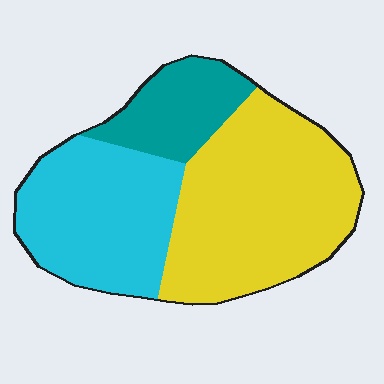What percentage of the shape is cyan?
Cyan covers roughly 35% of the shape.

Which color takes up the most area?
Yellow, at roughly 50%.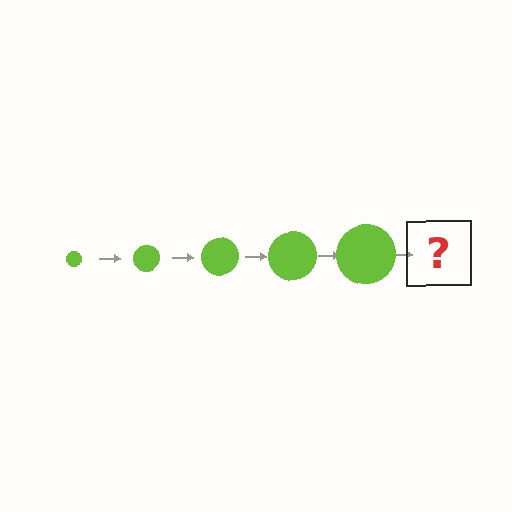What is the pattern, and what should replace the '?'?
The pattern is that the circle gets progressively larger each step. The '?' should be a lime circle, larger than the previous one.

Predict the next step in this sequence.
The next step is a lime circle, larger than the previous one.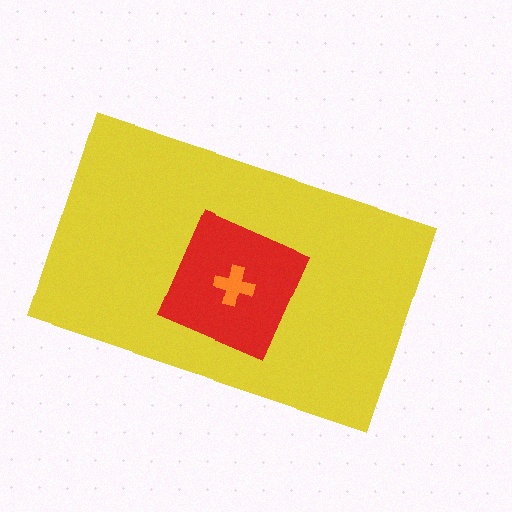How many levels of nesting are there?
3.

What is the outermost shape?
The yellow rectangle.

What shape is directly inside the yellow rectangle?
The red diamond.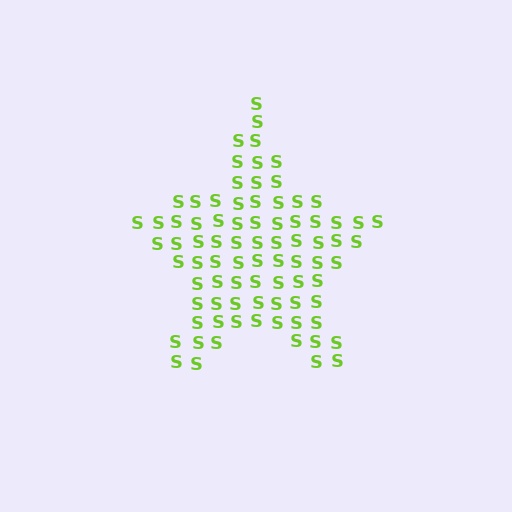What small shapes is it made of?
It is made of small letter S's.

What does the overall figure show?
The overall figure shows a star.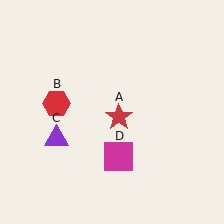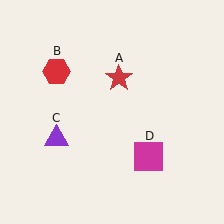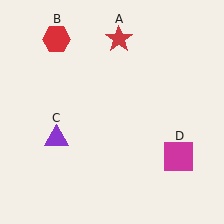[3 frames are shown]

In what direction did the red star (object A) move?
The red star (object A) moved up.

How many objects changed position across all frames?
3 objects changed position: red star (object A), red hexagon (object B), magenta square (object D).